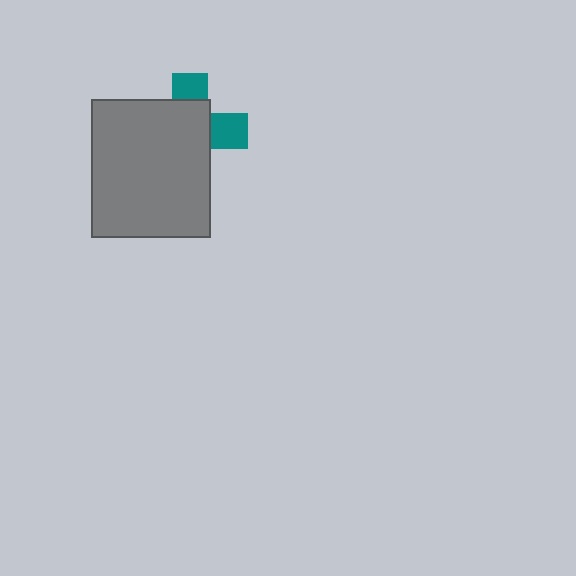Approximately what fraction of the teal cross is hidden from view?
Roughly 68% of the teal cross is hidden behind the gray rectangle.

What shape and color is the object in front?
The object in front is a gray rectangle.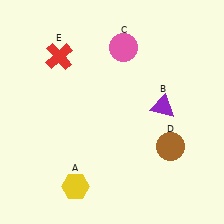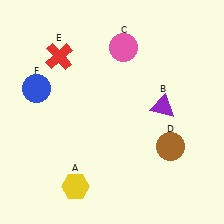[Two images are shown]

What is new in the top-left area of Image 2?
A blue circle (F) was added in the top-left area of Image 2.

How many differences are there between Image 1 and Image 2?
There is 1 difference between the two images.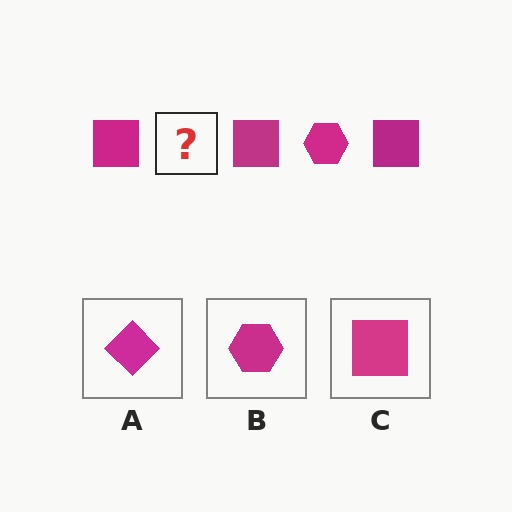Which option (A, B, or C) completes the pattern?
B.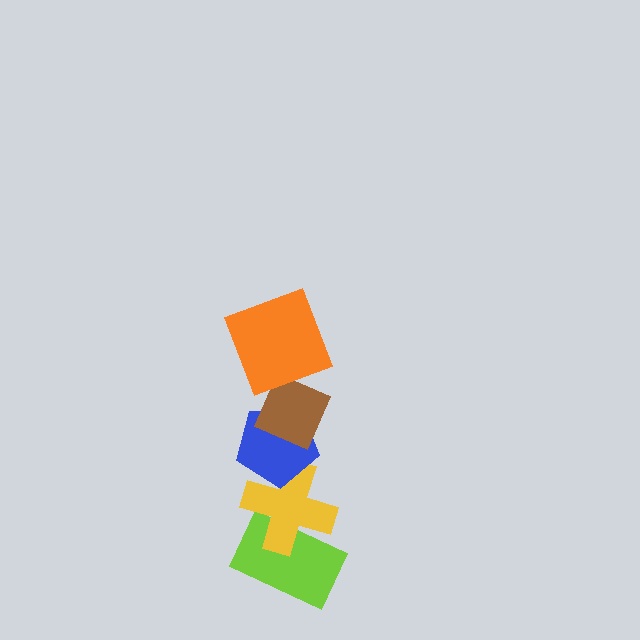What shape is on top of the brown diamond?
The orange square is on top of the brown diamond.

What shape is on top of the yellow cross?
The blue pentagon is on top of the yellow cross.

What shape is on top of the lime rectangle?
The yellow cross is on top of the lime rectangle.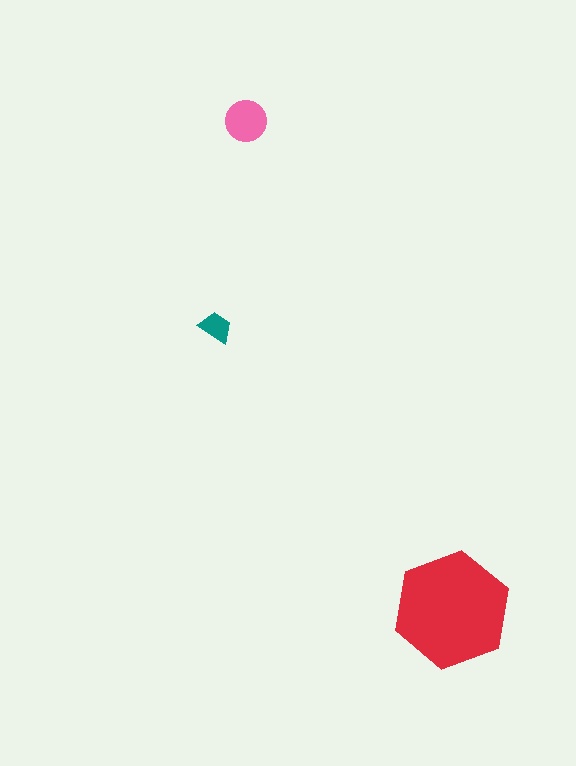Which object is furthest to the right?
The red hexagon is rightmost.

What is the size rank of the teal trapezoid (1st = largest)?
3rd.